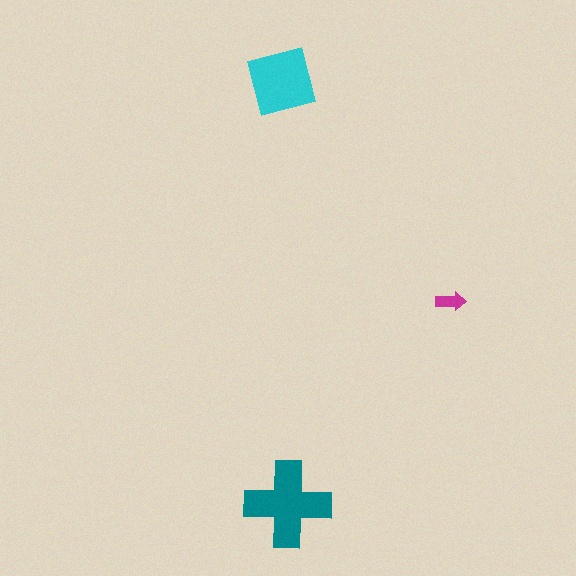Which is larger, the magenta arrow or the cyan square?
The cyan square.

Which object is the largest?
The teal cross.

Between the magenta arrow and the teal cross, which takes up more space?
The teal cross.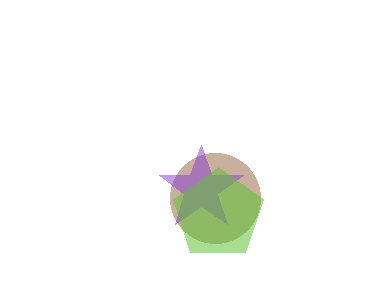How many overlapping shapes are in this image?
There are 3 overlapping shapes in the image.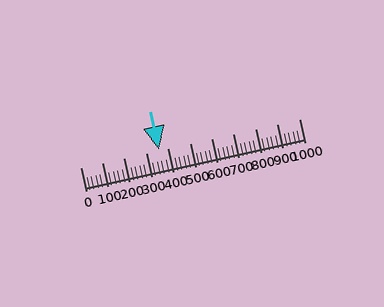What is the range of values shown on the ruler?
The ruler shows values from 0 to 1000.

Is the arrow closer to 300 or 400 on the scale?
The arrow is closer to 400.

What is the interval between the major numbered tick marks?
The major tick marks are spaced 100 units apart.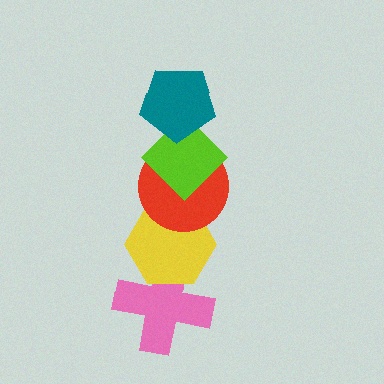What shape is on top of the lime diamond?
The teal pentagon is on top of the lime diamond.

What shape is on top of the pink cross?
The yellow hexagon is on top of the pink cross.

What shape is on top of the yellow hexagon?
The red circle is on top of the yellow hexagon.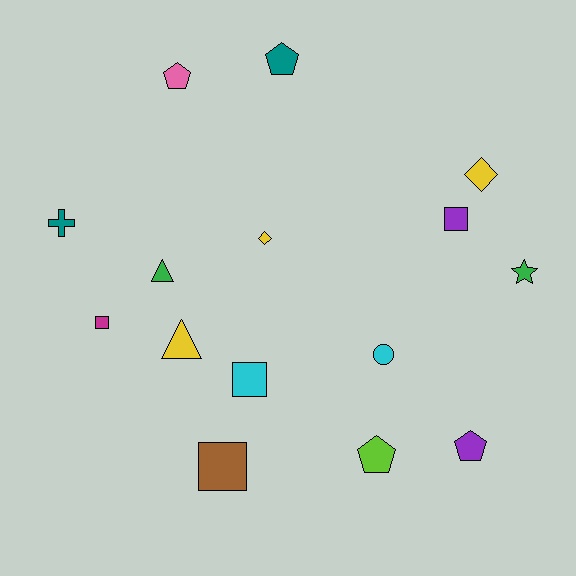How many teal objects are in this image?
There are 2 teal objects.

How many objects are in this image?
There are 15 objects.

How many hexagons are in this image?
There are no hexagons.